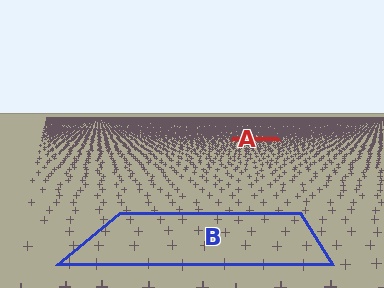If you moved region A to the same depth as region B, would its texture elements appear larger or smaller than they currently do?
They would appear larger. At a closer depth, the same texture elements are projected at a bigger on-screen size.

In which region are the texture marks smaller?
The texture marks are smaller in region A, because it is farther away.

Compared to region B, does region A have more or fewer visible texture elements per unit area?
Region A has more texture elements per unit area — they are packed more densely because it is farther away.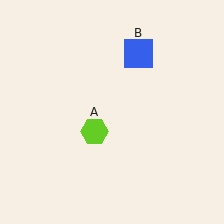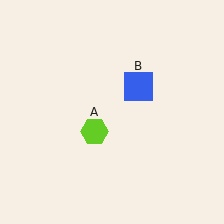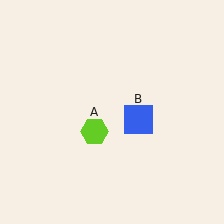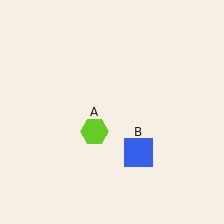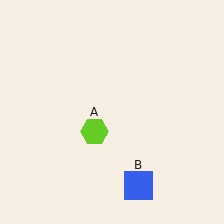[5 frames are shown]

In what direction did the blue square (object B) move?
The blue square (object B) moved down.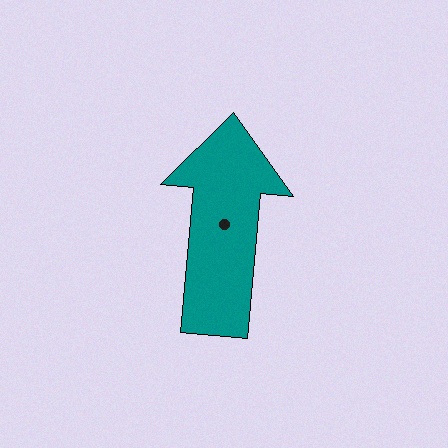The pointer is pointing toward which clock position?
Roughly 12 o'clock.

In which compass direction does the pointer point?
North.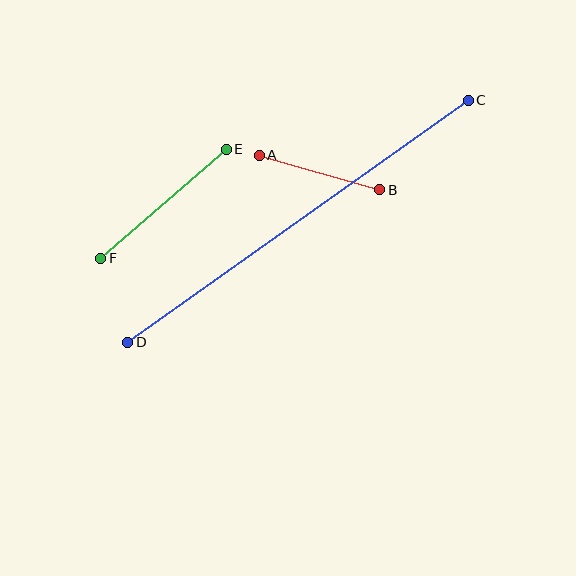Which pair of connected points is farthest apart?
Points C and D are farthest apart.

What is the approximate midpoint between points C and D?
The midpoint is at approximately (298, 221) pixels.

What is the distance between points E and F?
The distance is approximately 166 pixels.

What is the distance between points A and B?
The distance is approximately 125 pixels.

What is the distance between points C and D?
The distance is approximately 418 pixels.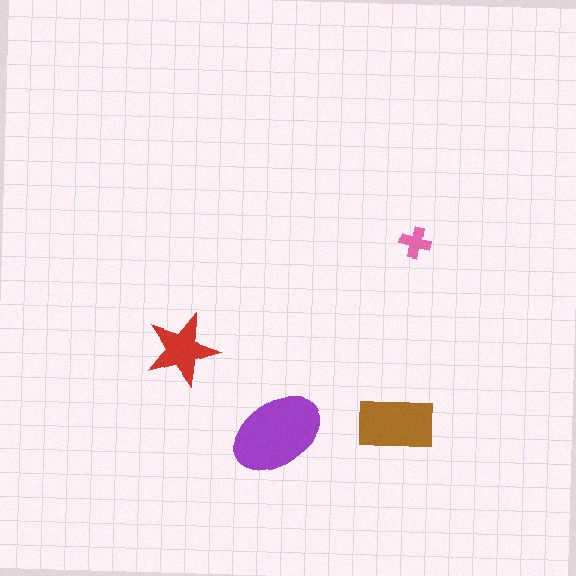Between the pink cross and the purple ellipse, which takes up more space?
The purple ellipse.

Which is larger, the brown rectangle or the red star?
The brown rectangle.